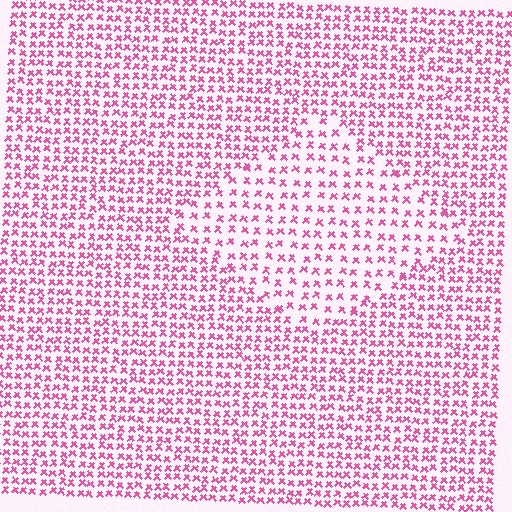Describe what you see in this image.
The image contains small pink elements arranged at two different densities. A diamond-shaped region is visible where the elements are less densely packed than the surrounding area.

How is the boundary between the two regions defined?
The boundary is defined by a change in element density (approximately 1.7x ratio). All elements are the same color, size, and shape.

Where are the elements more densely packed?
The elements are more densely packed outside the diamond boundary.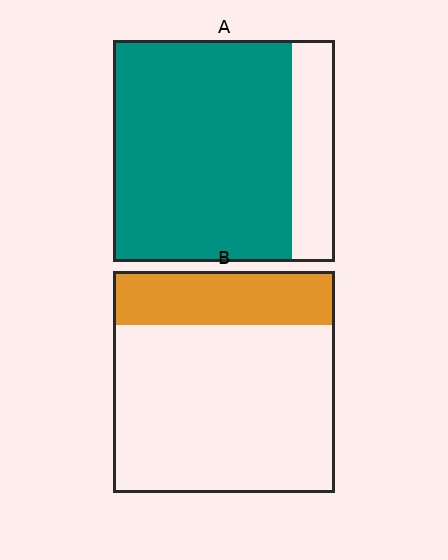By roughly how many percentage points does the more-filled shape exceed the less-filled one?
By roughly 55 percentage points (A over B).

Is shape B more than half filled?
No.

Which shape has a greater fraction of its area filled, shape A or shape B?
Shape A.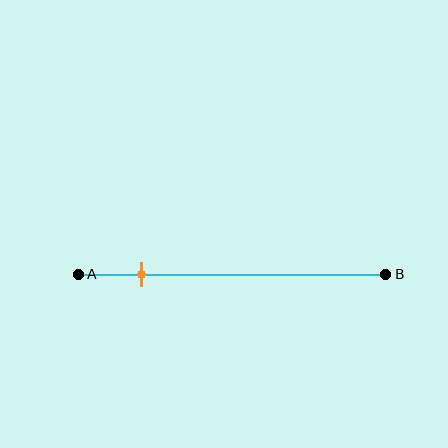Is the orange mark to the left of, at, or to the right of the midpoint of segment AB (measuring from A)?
The orange mark is to the left of the midpoint of segment AB.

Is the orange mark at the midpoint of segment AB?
No, the mark is at about 20% from A, not at the 50% midpoint.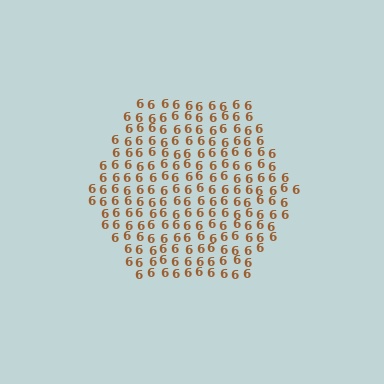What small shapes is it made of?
It is made of small digit 6's.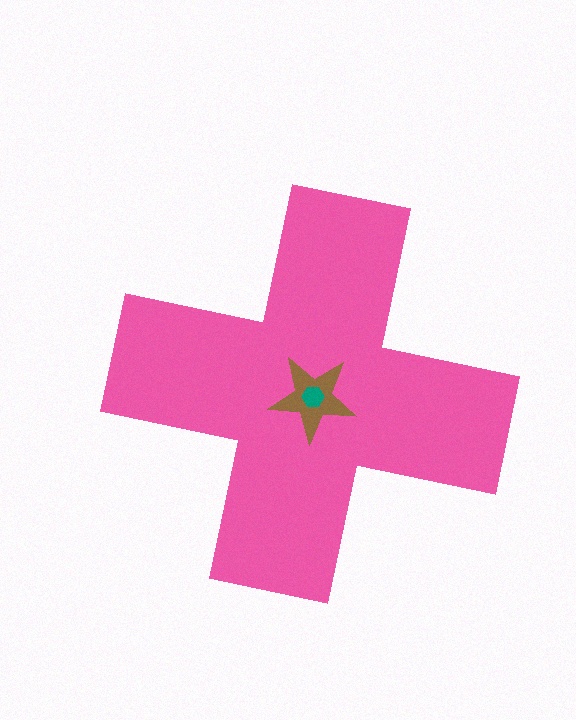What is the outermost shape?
The pink cross.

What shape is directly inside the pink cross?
The brown star.